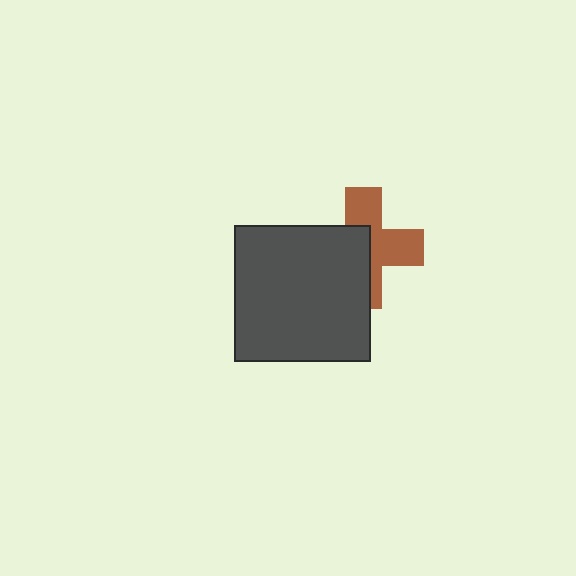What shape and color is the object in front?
The object in front is a dark gray square.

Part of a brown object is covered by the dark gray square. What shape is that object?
It is a cross.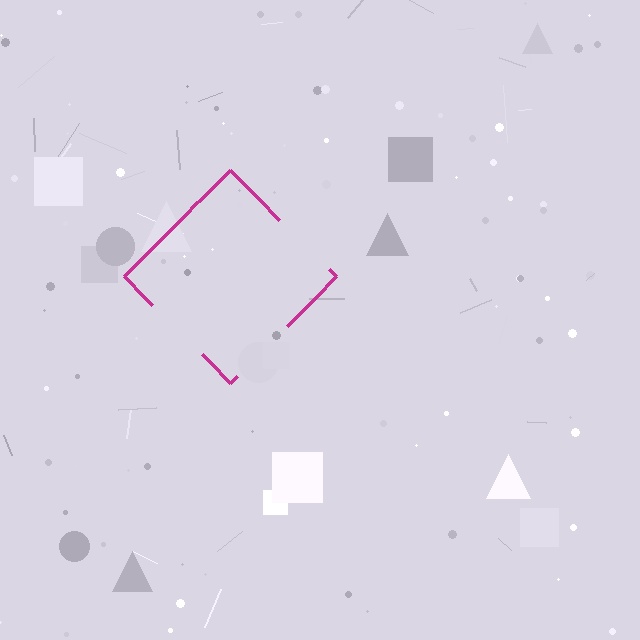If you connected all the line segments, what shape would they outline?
They would outline a diamond.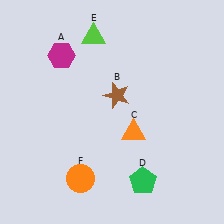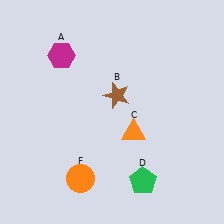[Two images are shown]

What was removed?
The lime triangle (E) was removed in Image 2.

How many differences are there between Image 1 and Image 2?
There is 1 difference between the two images.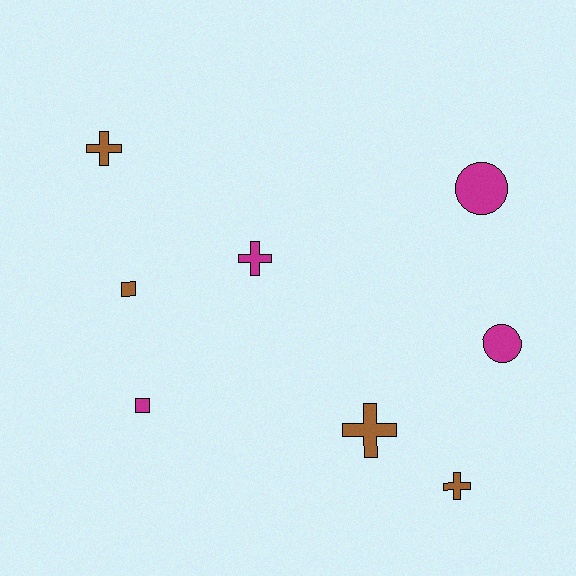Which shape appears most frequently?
Cross, with 4 objects.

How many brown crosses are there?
There are 3 brown crosses.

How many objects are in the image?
There are 8 objects.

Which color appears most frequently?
Magenta, with 4 objects.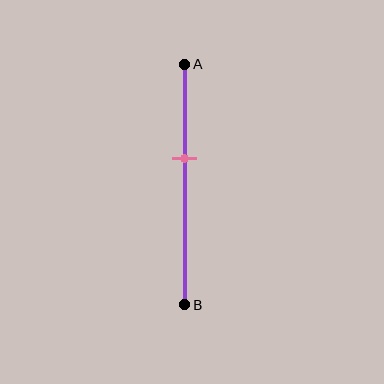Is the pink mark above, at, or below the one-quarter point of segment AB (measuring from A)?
The pink mark is below the one-quarter point of segment AB.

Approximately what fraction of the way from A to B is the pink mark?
The pink mark is approximately 40% of the way from A to B.